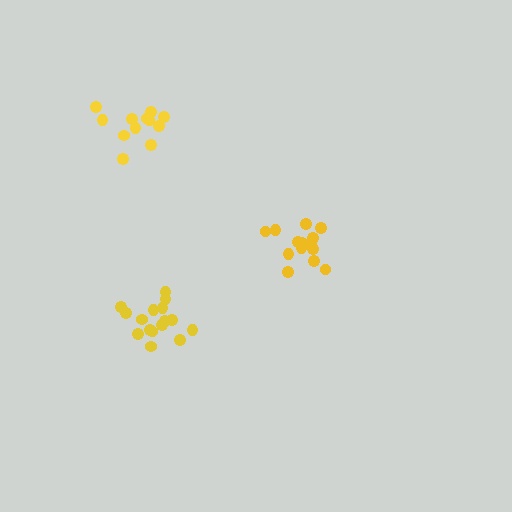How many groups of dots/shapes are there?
There are 3 groups.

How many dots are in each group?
Group 1: 14 dots, Group 2: 16 dots, Group 3: 12 dots (42 total).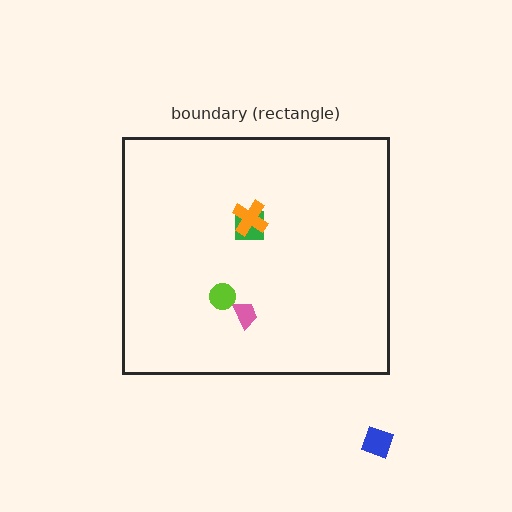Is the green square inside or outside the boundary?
Inside.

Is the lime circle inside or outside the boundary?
Inside.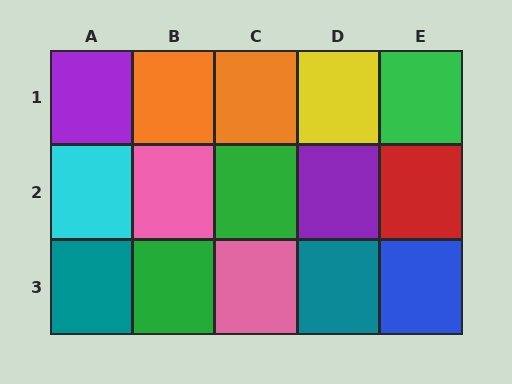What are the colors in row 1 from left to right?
Purple, orange, orange, yellow, green.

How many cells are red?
1 cell is red.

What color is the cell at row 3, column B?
Green.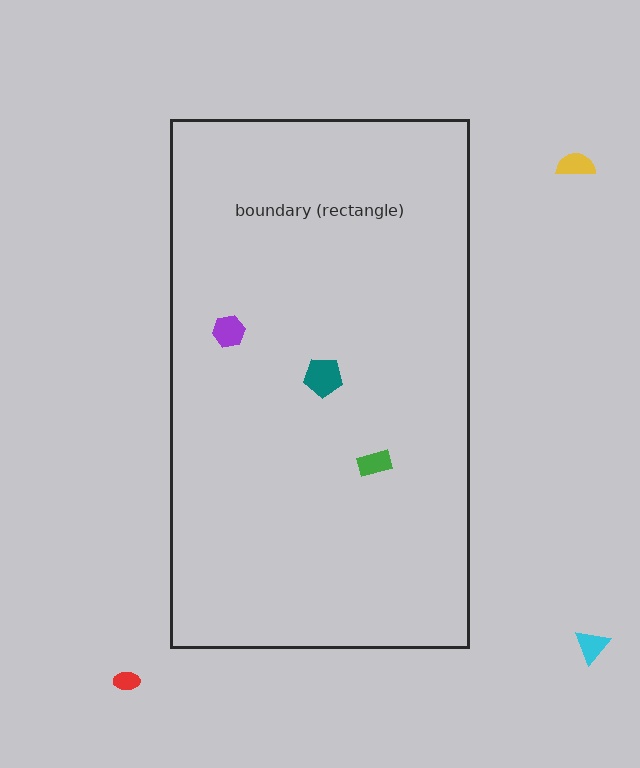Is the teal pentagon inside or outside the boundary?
Inside.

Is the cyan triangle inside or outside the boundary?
Outside.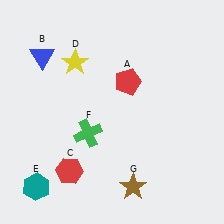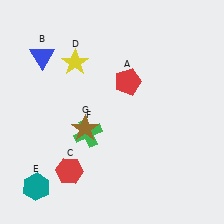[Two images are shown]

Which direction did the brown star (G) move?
The brown star (G) moved up.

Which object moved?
The brown star (G) moved up.